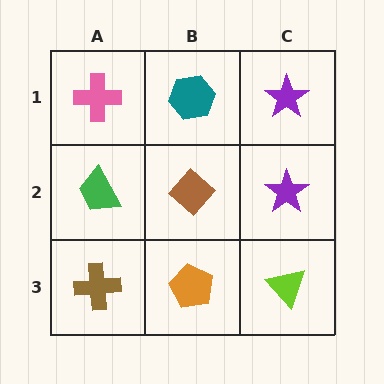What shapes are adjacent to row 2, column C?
A purple star (row 1, column C), a lime triangle (row 3, column C), a brown diamond (row 2, column B).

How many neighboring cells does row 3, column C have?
2.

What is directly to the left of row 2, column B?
A green trapezoid.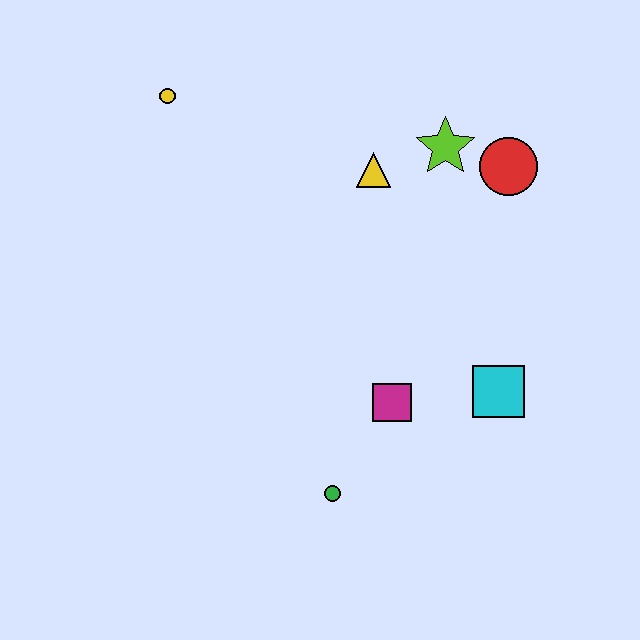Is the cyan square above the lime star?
No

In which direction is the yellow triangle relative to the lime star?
The yellow triangle is to the left of the lime star.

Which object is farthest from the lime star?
The green circle is farthest from the lime star.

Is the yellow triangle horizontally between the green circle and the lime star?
Yes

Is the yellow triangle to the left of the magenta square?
Yes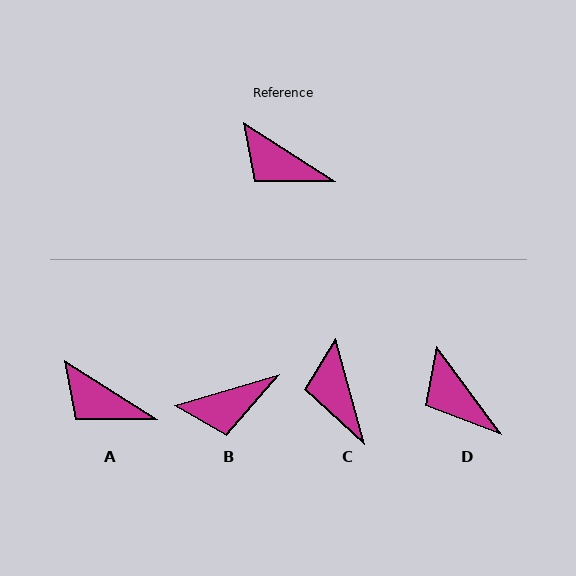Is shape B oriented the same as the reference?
No, it is off by about 49 degrees.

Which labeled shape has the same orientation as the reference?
A.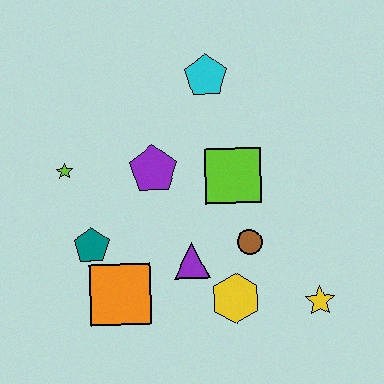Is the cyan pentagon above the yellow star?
Yes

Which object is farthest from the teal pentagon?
The yellow star is farthest from the teal pentagon.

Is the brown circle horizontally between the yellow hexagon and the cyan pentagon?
No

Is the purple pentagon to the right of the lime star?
Yes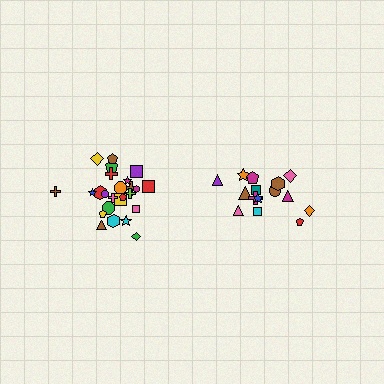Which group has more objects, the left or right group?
The left group.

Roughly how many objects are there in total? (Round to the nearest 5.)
Roughly 40 objects in total.